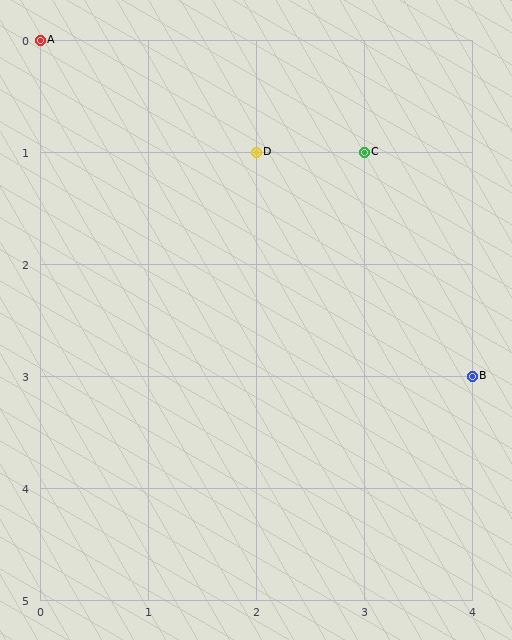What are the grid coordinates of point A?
Point A is at grid coordinates (0, 0).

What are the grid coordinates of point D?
Point D is at grid coordinates (2, 1).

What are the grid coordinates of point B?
Point B is at grid coordinates (4, 3).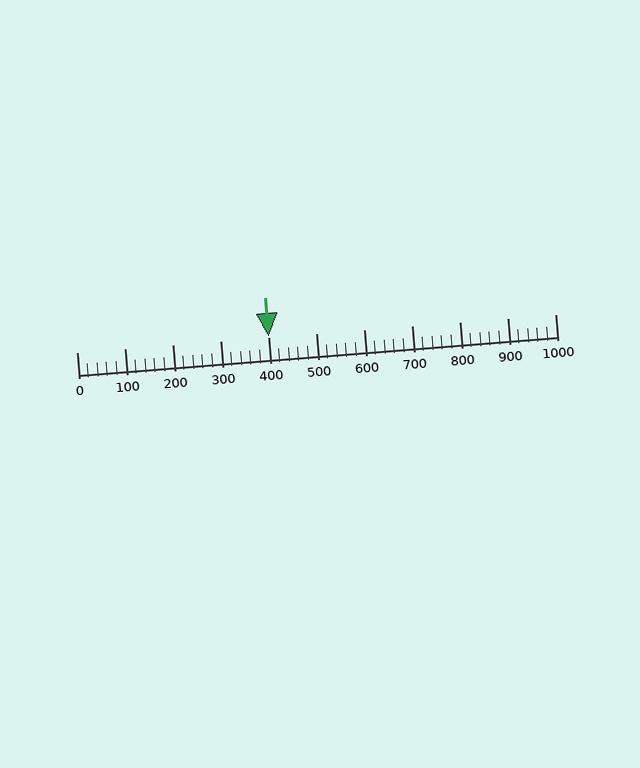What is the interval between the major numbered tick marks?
The major tick marks are spaced 100 units apart.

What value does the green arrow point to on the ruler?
The green arrow points to approximately 400.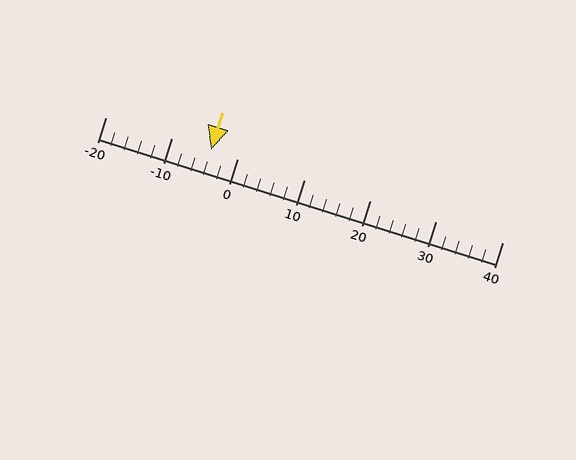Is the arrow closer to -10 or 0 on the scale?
The arrow is closer to 0.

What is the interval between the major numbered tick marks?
The major tick marks are spaced 10 units apart.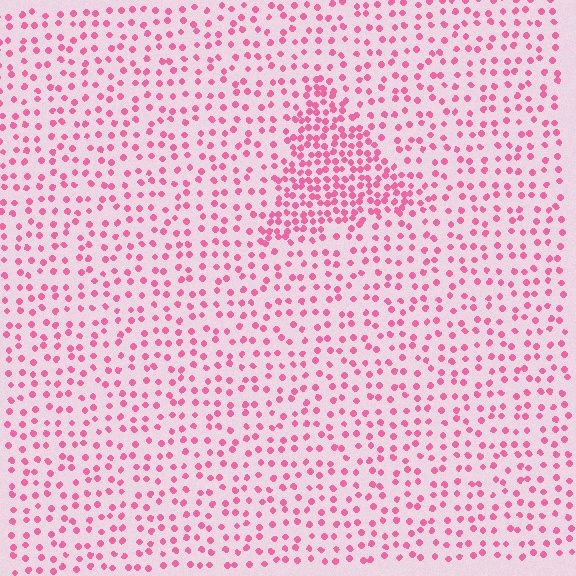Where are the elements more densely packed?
The elements are more densely packed inside the triangle boundary.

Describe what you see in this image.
The image contains small pink elements arranged at two different densities. A triangle-shaped region is visible where the elements are more densely packed than the surrounding area.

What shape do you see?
I see a triangle.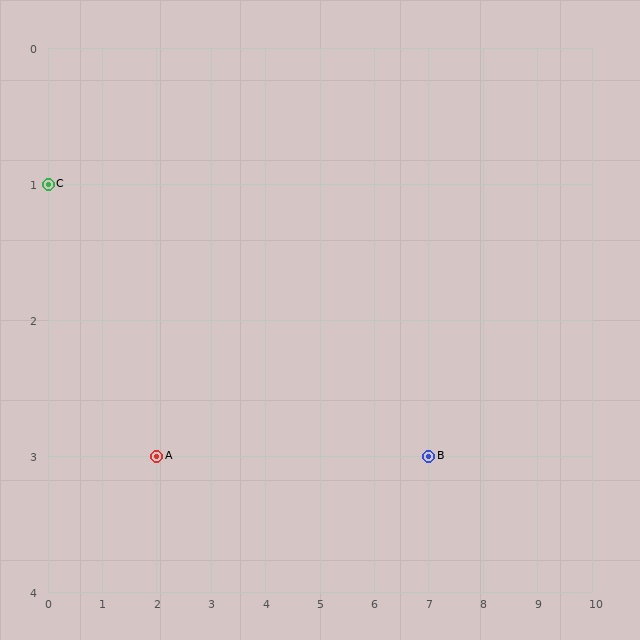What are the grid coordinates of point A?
Point A is at grid coordinates (2, 3).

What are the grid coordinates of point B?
Point B is at grid coordinates (7, 3).